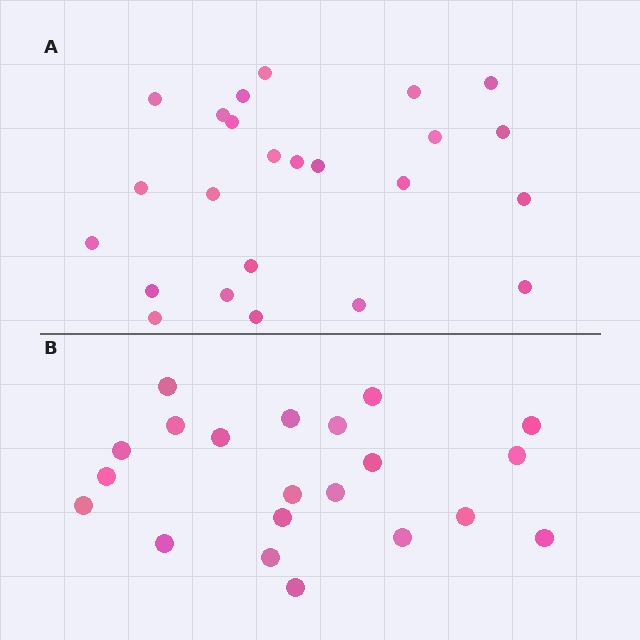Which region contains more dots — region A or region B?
Region A (the top region) has more dots.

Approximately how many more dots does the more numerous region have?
Region A has just a few more — roughly 2 or 3 more dots than region B.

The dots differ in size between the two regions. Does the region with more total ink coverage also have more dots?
No. Region B has more total ink coverage because its dots are larger, but region A actually contains more individual dots. Total area can be misleading — the number of items is what matters here.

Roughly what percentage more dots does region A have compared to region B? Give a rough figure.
About 15% more.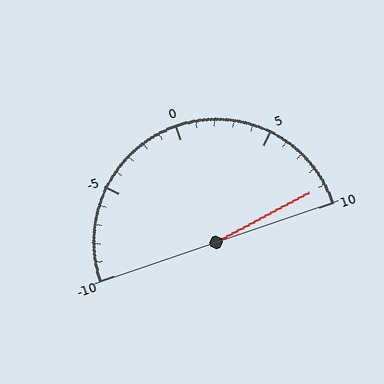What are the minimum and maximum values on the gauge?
The gauge ranges from -10 to 10.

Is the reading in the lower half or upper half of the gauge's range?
The reading is in the upper half of the range (-10 to 10).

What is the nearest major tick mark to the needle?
The nearest major tick mark is 10.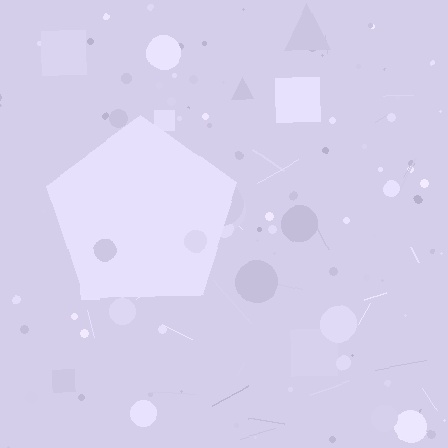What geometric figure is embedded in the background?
A pentagon is embedded in the background.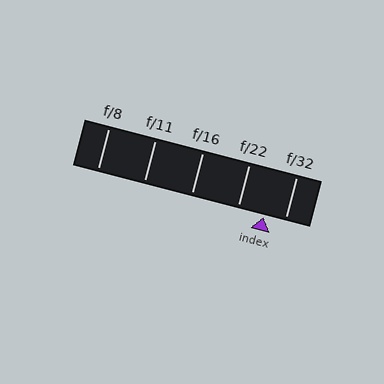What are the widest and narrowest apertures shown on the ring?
The widest aperture shown is f/8 and the narrowest is f/32.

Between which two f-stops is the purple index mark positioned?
The index mark is between f/22 and f/32.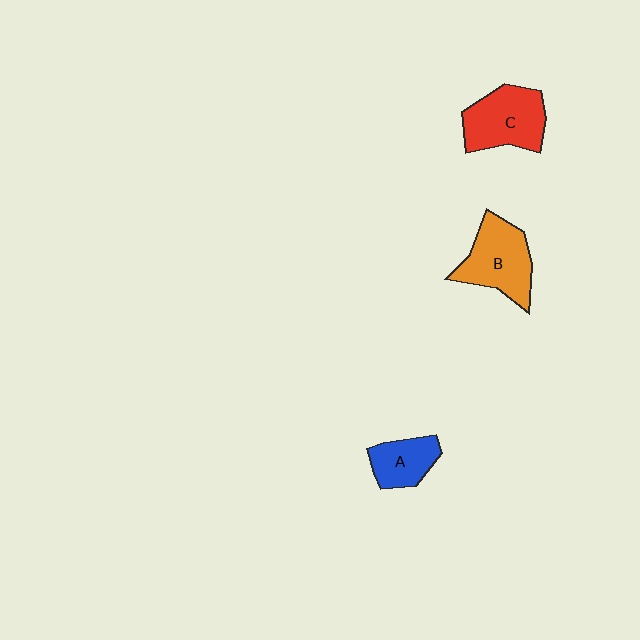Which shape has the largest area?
Shape B (orange).